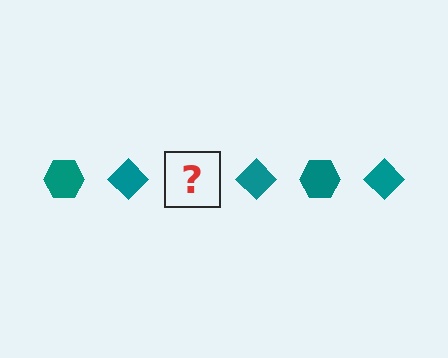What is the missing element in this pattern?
The missing element is a teal hexagon.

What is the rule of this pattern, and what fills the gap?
The rule is that the pattern cycles through hexagon, diamond shapes in teal. The gap should be filled with a teal hexagon.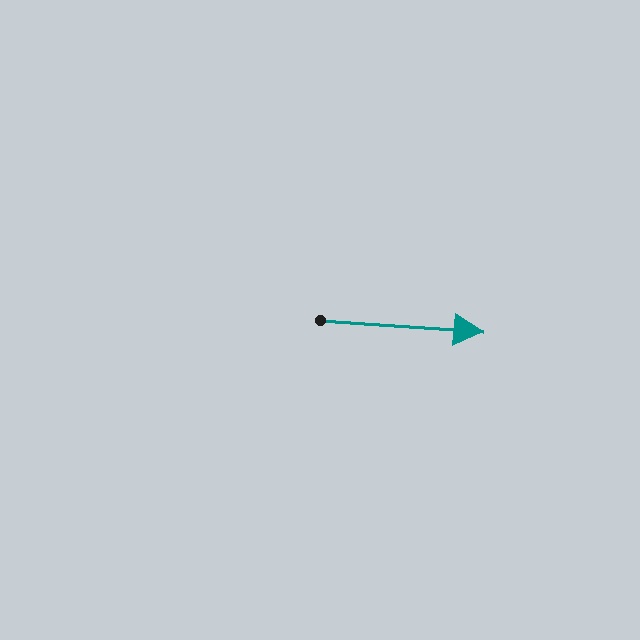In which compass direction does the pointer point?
East.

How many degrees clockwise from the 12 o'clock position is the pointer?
Approximately 94 degrees.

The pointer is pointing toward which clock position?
Roughly 3 o'clock.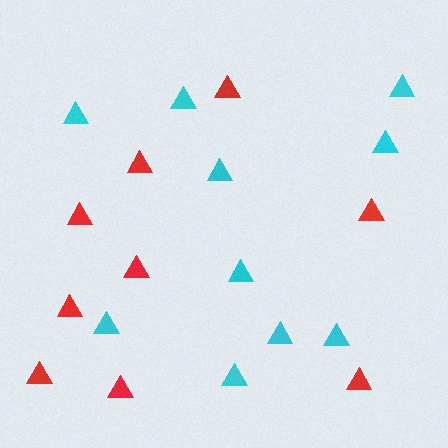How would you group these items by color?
There are 2 groups: one group of cyan triangles (10) and one group of red triangles (9).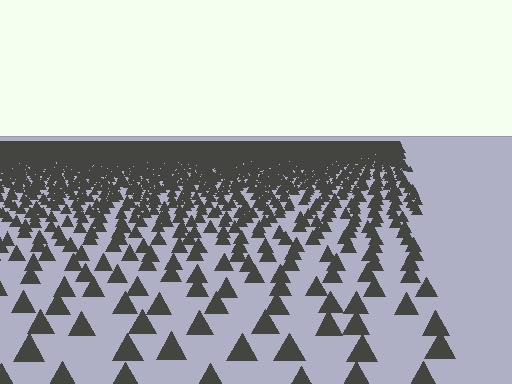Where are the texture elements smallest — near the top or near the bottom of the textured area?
Near the top.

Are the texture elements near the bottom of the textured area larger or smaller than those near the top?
Larger. Near the bottom, elements are closer to the viewer and appear at a bigger on-screen size.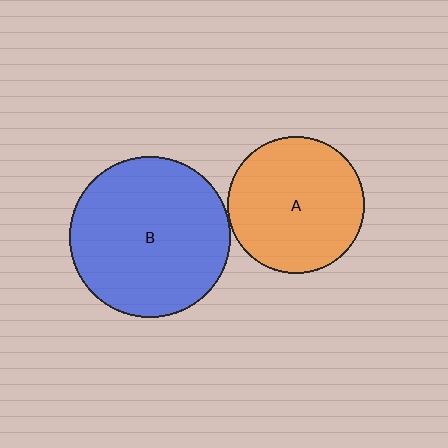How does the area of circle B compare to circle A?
Approximately 1.4 times.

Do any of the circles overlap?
No, none of the circles overlap.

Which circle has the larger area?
Circle B (blue).